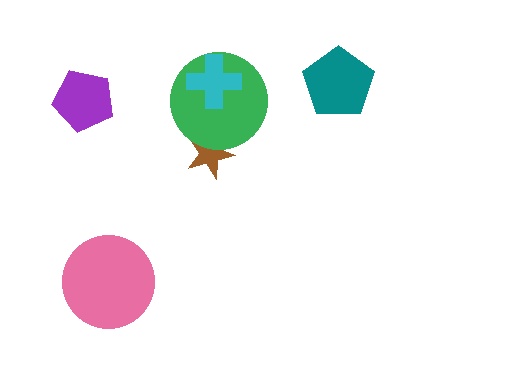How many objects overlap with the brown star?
1 object overlaps with the brown star.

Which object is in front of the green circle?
The cyan cross is in front of the green circle.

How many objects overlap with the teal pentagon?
0 objects overlap with the teal pentagon.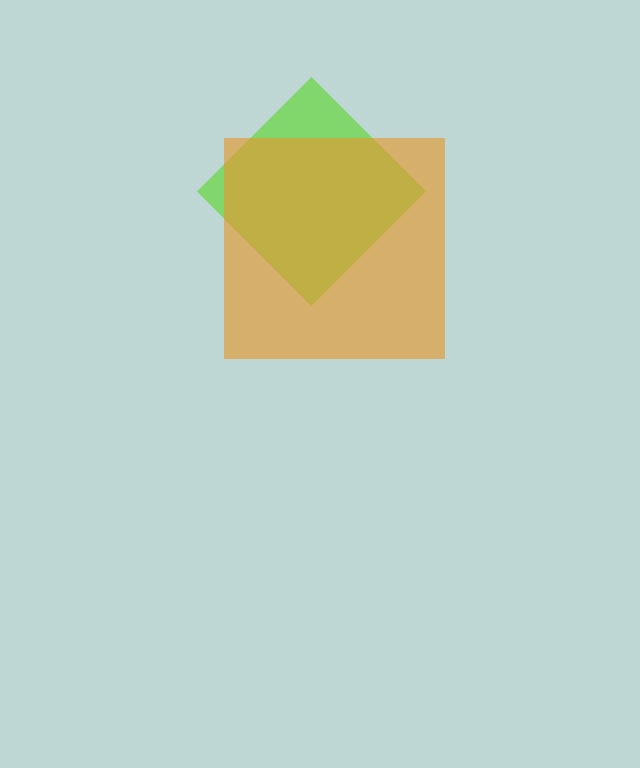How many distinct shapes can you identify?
There are 2 distinct shapes: a lime diamond, an orange square.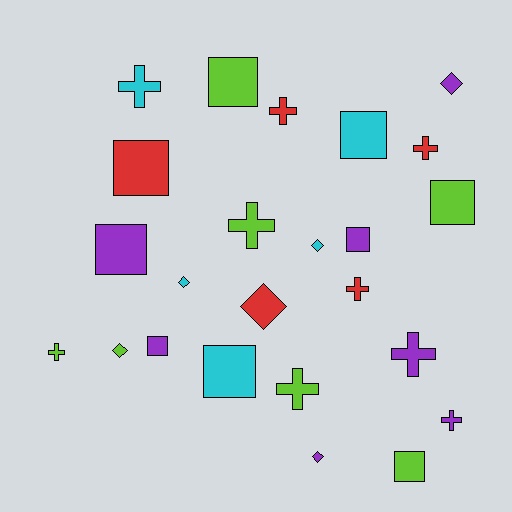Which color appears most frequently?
Lime, with 7 objects.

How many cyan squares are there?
There are 2 cyan squares.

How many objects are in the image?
There are 24 objects.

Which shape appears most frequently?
Square, with 9 objects.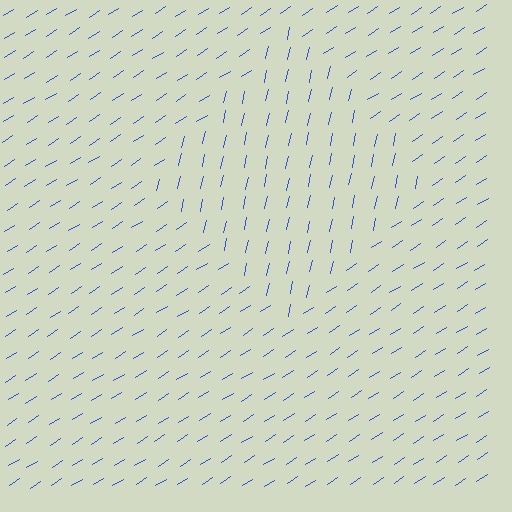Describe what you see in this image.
The image is filled with small blue line segments. A diamond region in the image has lines oriented differently from the surrounding lines, creating a visible texture boundary.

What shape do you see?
I see a diamond.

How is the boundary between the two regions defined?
The boundary is defined purely by a change in line orientation (approximately 45 degrees difference). All lines are the same color and thickness.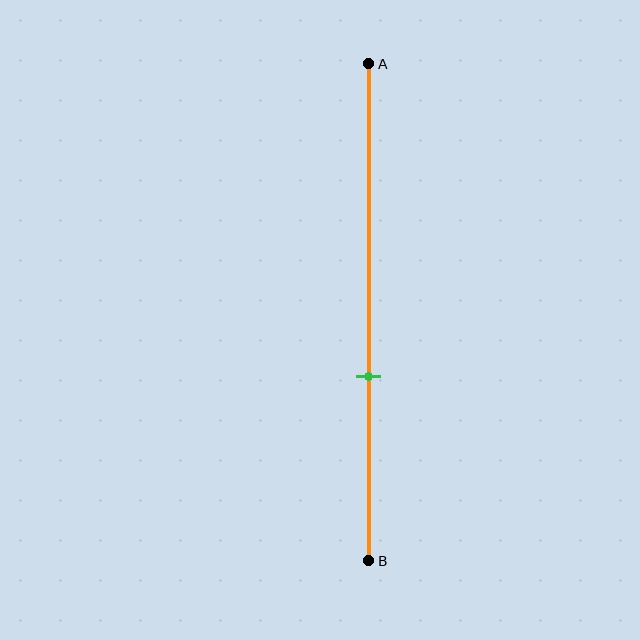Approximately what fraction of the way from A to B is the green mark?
The green mark is approximately 65% of the way from A to B.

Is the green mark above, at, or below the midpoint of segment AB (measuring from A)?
The green mark is below the midpoint of segment AB.